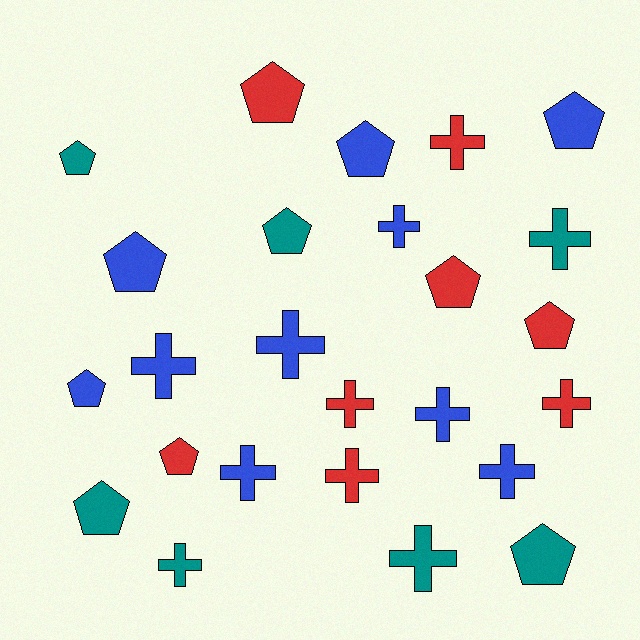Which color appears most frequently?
Blue, with 10 objects.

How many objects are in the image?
There are 25 objects.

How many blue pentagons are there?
There are 4 blue pentagons.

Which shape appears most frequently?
Cross, with 13 objects.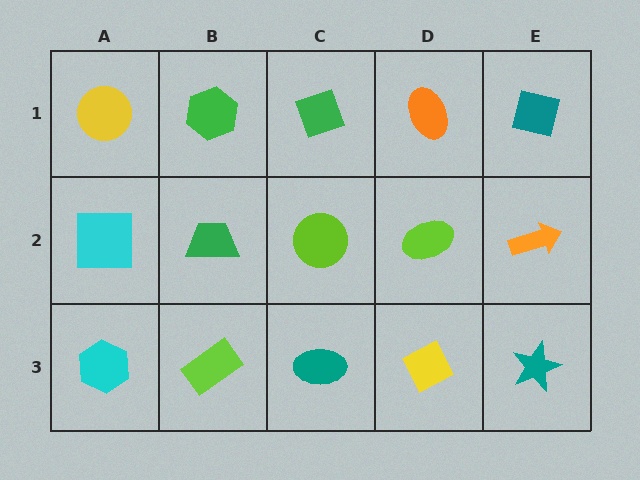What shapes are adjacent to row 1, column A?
A cyan square (row 2, column A), a green hexagon (row 1, column B).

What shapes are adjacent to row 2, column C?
A green diamond (row 1, column C), a teal ellipse (row 3, column C), a green trapezoid (row 2, column B), a lime ellipse (row 2, column D).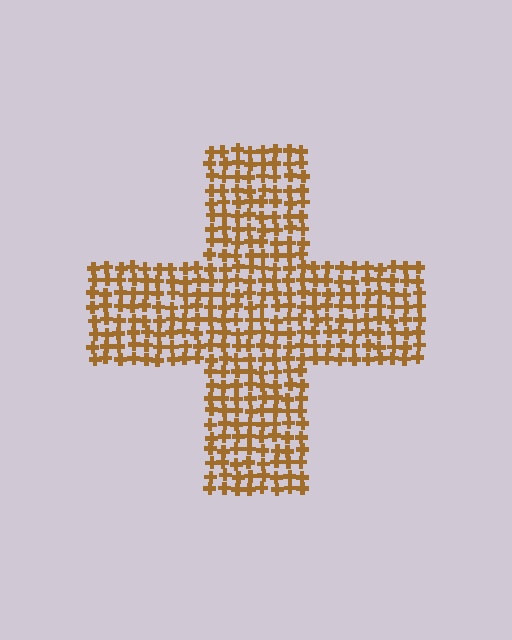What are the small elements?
The small elements are crosses.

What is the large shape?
The large shape is a cross.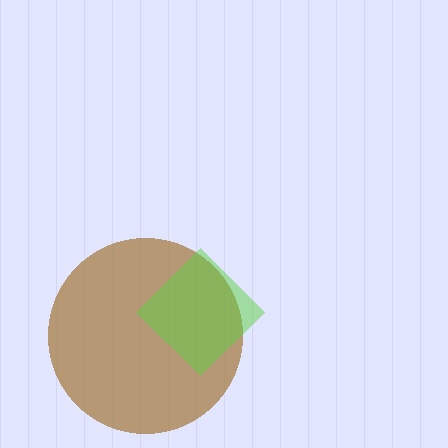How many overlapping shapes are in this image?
There are 2 overlapping shapes in the image.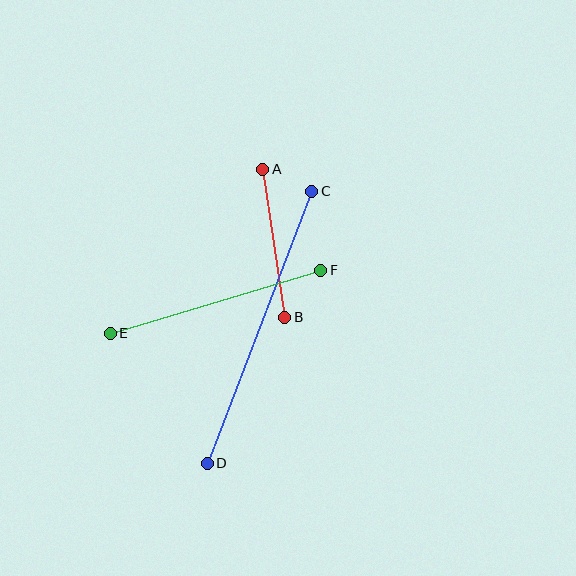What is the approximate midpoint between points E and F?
The midpoint is at approximately (215, 302) pixels.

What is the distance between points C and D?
The distance is approximately 292 pixels.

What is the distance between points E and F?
The distance is approximately 220 pixels.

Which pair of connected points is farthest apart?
Points C and D are farthest apart.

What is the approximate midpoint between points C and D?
The midpoint is at approximately (259, 327) pixels.